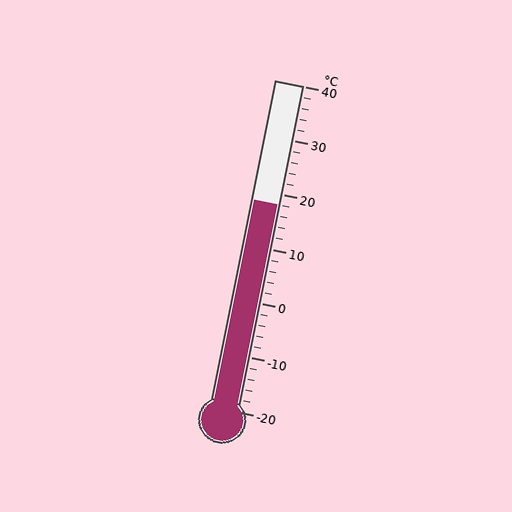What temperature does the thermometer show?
The thermometer shows approximately 18°C.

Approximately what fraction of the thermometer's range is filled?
The thermometer is filled to approximately 65% of its range.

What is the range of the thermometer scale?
The thermometer scale ranges from -20°C to 40°C.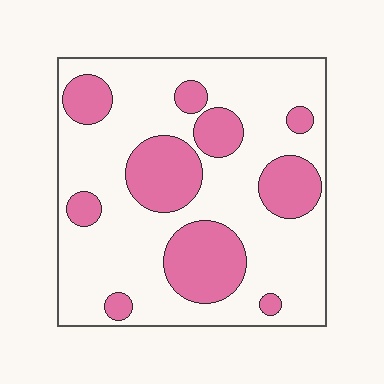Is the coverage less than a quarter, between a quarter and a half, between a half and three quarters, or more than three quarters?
Between a quarter and a half.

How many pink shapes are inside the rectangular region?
10.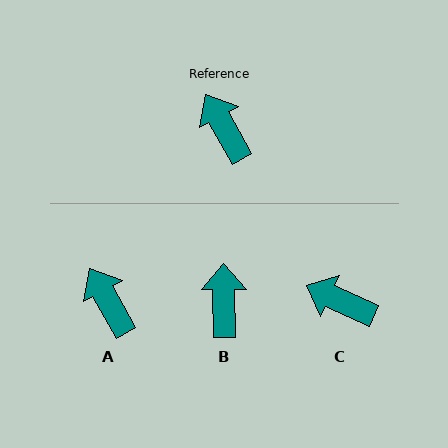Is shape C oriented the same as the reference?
No, it is off by about 36 degrees.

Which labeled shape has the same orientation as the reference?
A.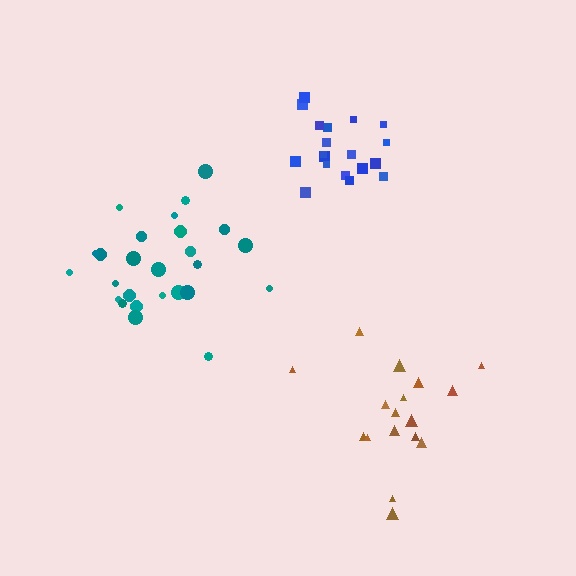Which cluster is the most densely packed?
Blue.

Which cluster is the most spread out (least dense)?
Brown.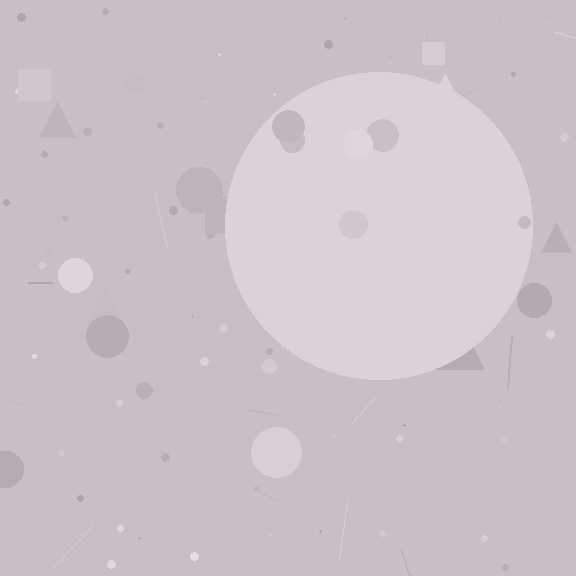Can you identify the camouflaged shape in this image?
The camouflaged shape is a circle.